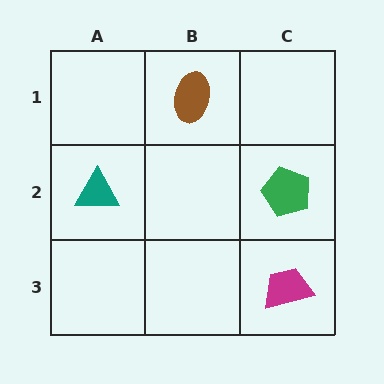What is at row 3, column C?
A magenta trapezoid.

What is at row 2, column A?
A teal triangle.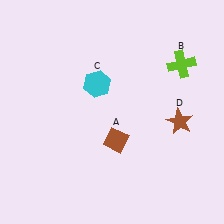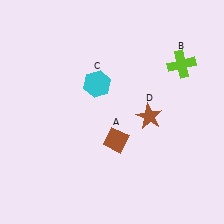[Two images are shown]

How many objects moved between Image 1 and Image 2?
1 object moved between the two images.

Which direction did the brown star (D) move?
The brown star (D) moved left.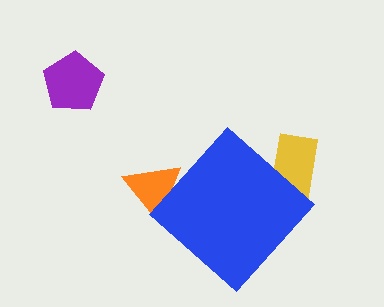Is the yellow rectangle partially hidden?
Yes, the yellow rectangle is partially hidden behind the blue diamond.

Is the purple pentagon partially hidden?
No, the purple pentagon is fully visible.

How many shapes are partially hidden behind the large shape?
2 shapes are partially hidden.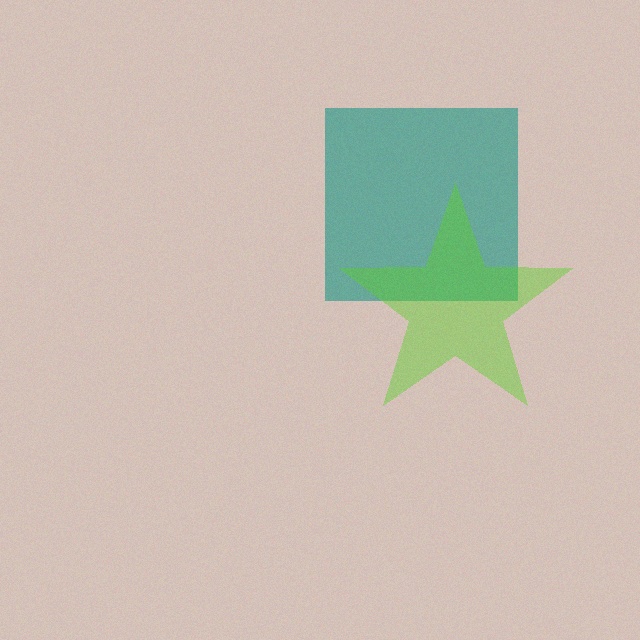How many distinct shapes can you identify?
There are 2 distinct shapes: a teal square, a lime star.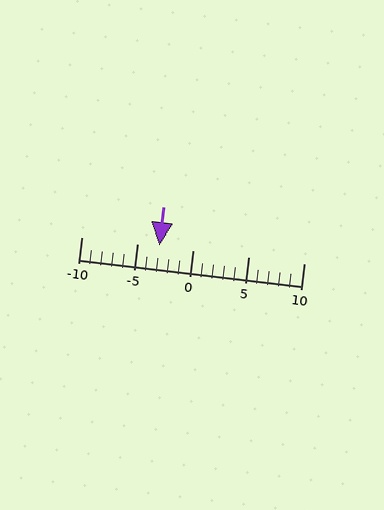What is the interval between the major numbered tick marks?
The major tick marks are spaced 5 units apart.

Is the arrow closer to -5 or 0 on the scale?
The arrow is closer to -5.